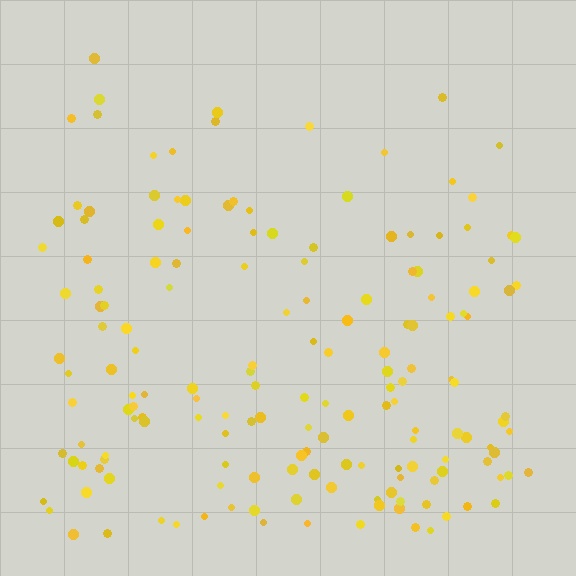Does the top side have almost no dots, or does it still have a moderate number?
Still a moderate number, just noticeably fewer than the bottom.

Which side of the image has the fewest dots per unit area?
The top.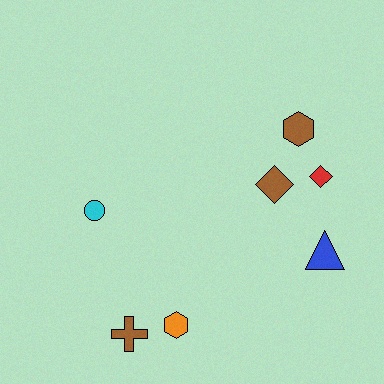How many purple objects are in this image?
There are no purple objects.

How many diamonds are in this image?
There are 2 diamonds.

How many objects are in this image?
There are 7 objects.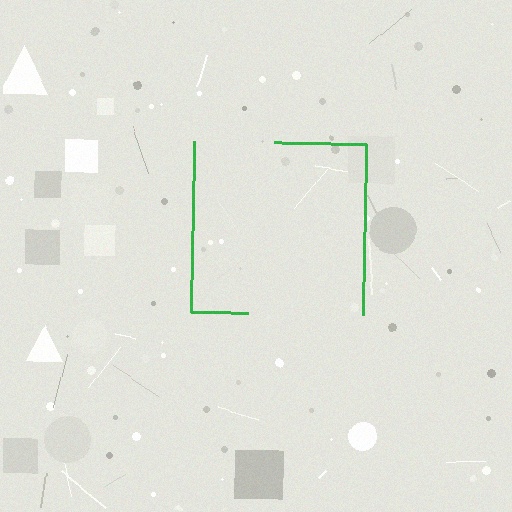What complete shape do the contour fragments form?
The contour fragments form a square.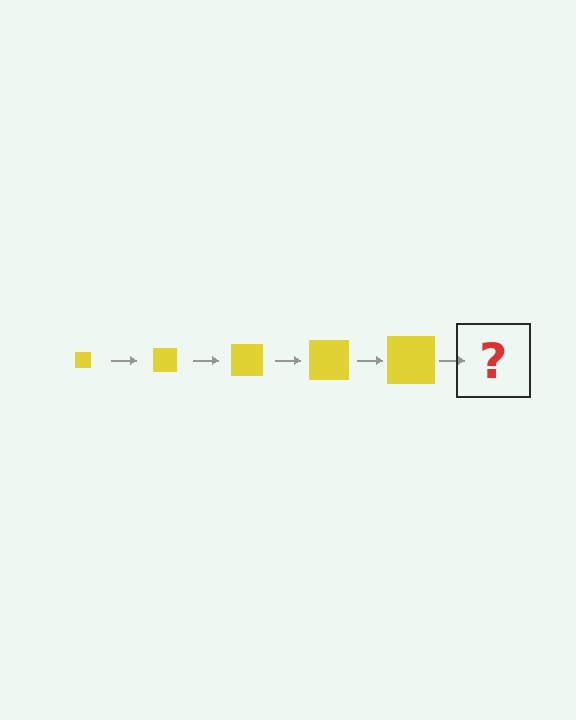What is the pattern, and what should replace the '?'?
The pattern is that the square gets progressively larger each step. The '?' should be a yellow square, larger than the previous one.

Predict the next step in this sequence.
The next step is a yellow square, larger than the previous one.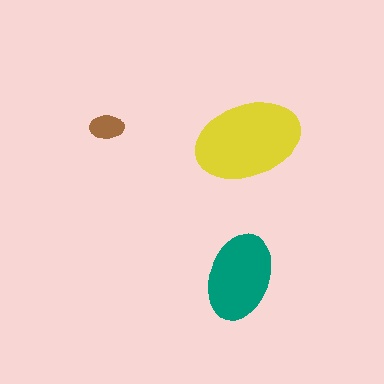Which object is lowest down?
The teal ellipse is bottommost.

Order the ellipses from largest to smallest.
the yellow one, the teal one, the brown one.